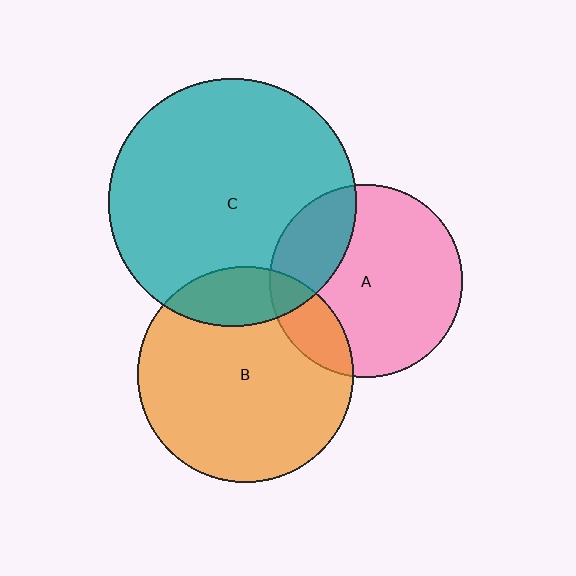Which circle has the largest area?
Circle C (teal).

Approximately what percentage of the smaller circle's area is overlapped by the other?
Approximately 25%.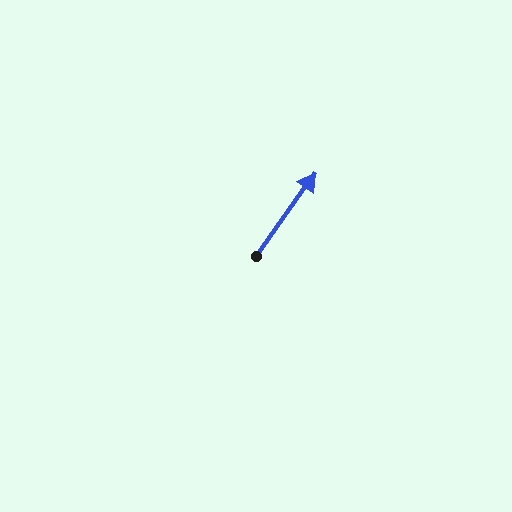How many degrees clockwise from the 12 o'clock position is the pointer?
Approximately 36 degrees.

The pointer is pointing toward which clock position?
Roughly 1 o'clock.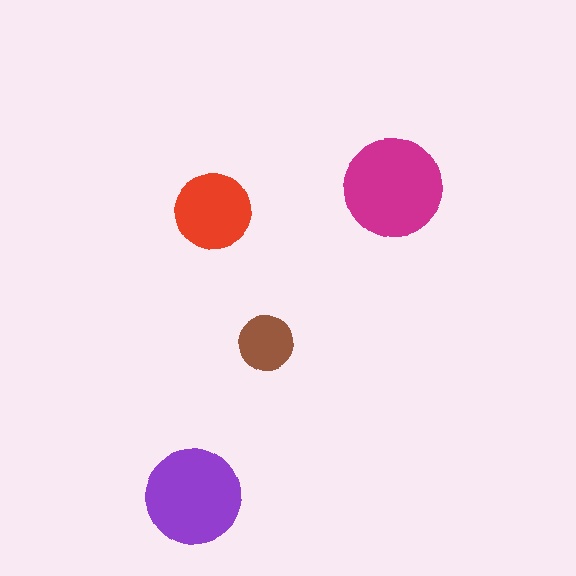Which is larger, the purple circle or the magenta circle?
The magenta one.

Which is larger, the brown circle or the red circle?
The red one.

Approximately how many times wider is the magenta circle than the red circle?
About 1.5 times wider.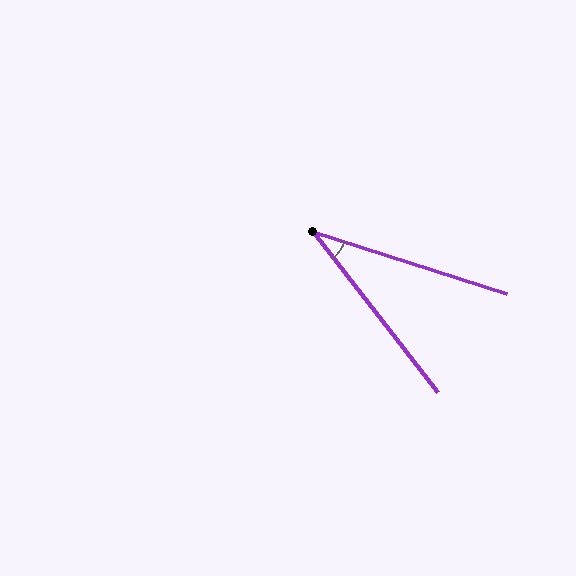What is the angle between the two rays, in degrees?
Approximately 34 degrees.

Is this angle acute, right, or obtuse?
It is acute.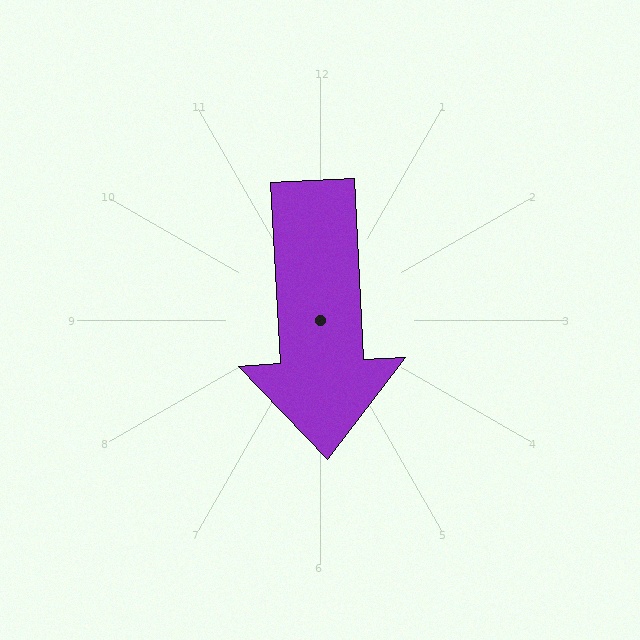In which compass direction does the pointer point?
South.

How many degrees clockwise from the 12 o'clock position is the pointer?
Approximately 177 degrees.